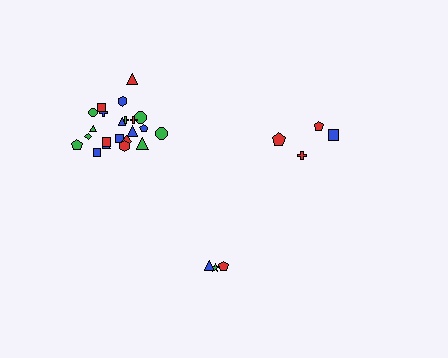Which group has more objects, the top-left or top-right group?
The top-left group.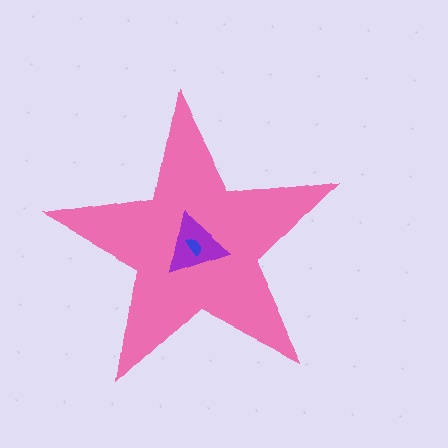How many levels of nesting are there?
3.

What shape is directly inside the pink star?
The purple triangle.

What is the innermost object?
The blue semicircle.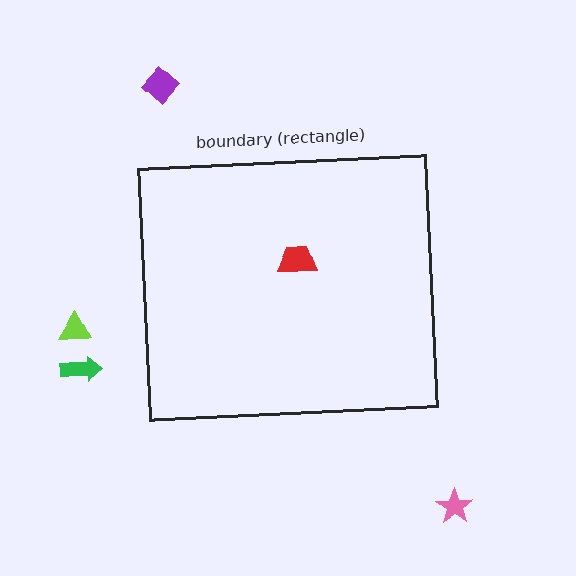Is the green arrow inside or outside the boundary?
Outside.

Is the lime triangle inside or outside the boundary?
Outside.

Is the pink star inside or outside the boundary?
Outside.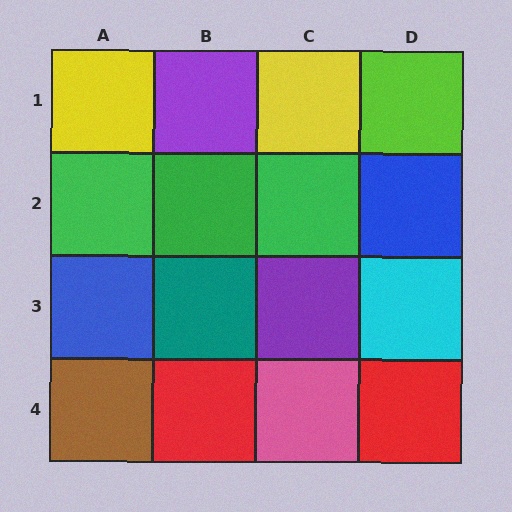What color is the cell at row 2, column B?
Green.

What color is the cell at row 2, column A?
Green.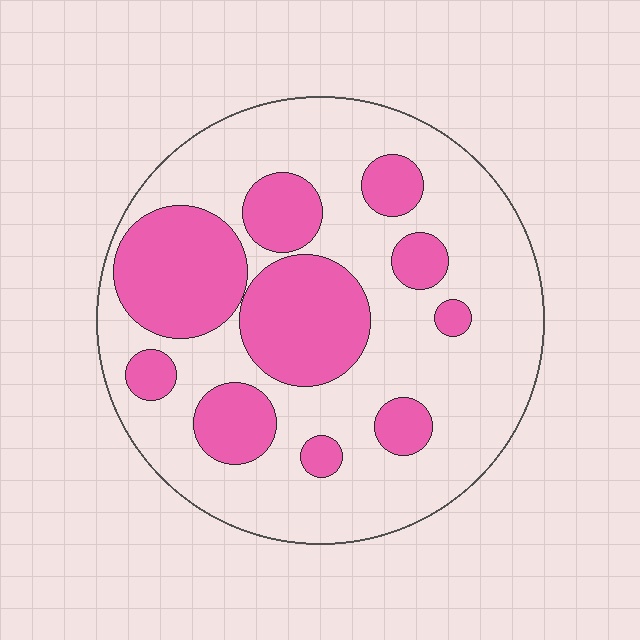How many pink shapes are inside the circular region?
10.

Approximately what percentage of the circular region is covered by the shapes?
Approximately 35%.